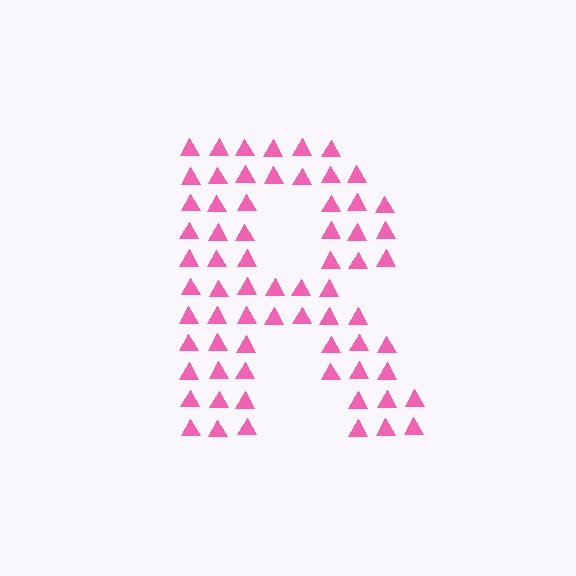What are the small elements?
The small elements are triangles.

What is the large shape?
The large shape is the letter R.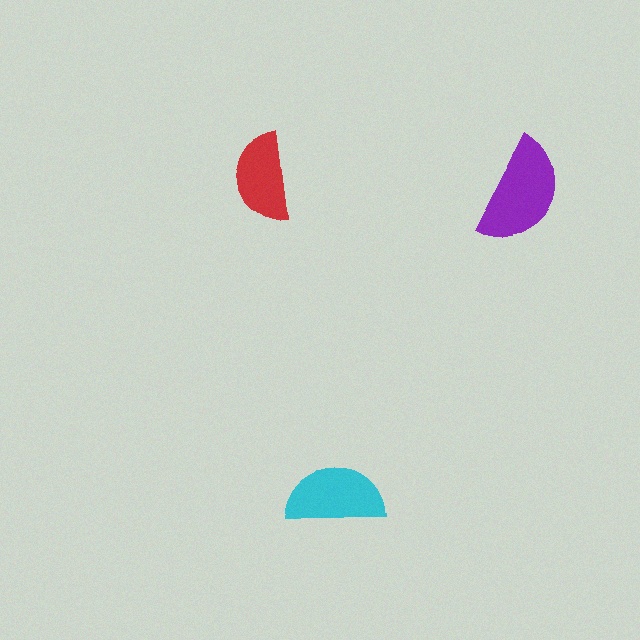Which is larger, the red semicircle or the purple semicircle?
The purple one.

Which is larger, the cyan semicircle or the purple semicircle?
The purple one.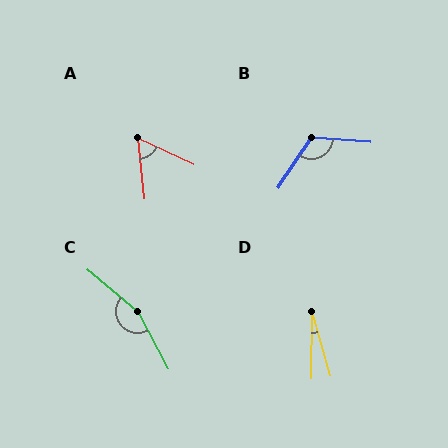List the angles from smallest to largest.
D (16°), A (59°), B (119°), C (158°).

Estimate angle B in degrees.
Approximately 119 degrees.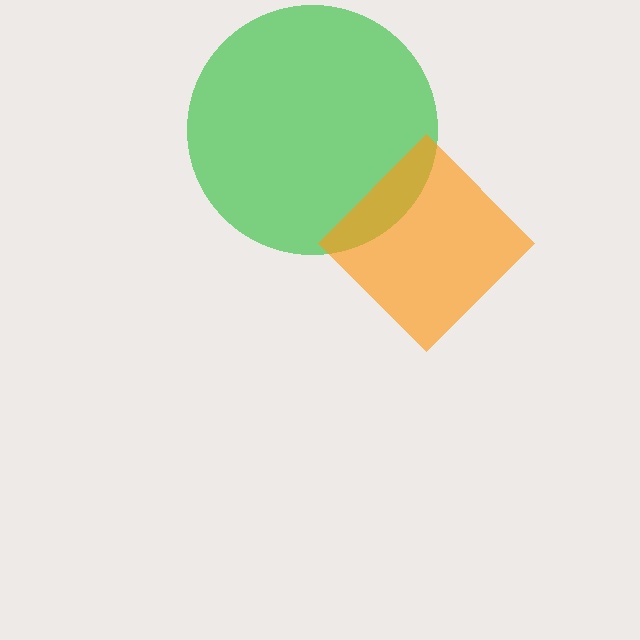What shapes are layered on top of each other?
The layered shapes are: a green circle, an orange diamond.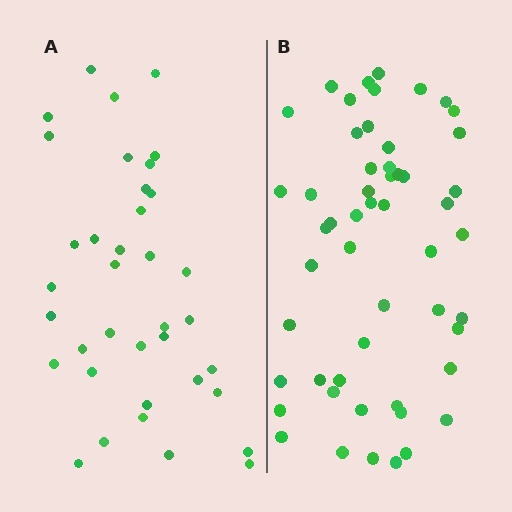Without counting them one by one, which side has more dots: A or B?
Region B (the right region) has more dots.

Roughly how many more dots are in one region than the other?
Region B has approximately 15 more dots than region A.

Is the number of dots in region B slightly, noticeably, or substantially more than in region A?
Region B has noticeably more, but not dramatically so. The ratio is roughly 1.4 to 1.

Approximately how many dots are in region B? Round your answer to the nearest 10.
About 50 dots. (The exact count is 53, which rounds to 50.)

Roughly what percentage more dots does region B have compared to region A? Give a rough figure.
About 45% more.